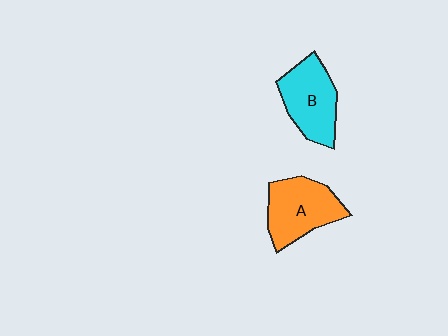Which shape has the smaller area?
Shape B (cyan).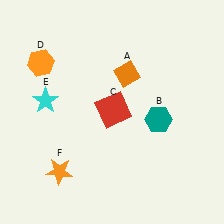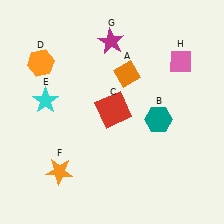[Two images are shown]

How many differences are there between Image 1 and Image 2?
There are 2 differences between the two images.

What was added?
A magenta star (G), a pink diamond (H) were added in Image 2.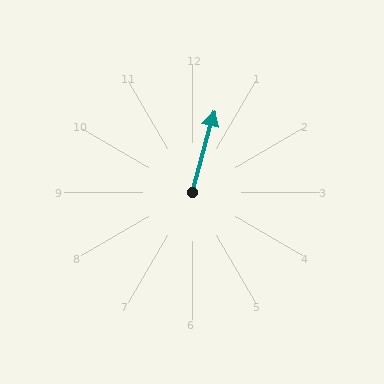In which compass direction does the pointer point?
North.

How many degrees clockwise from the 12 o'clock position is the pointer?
Approximately 15 degrees.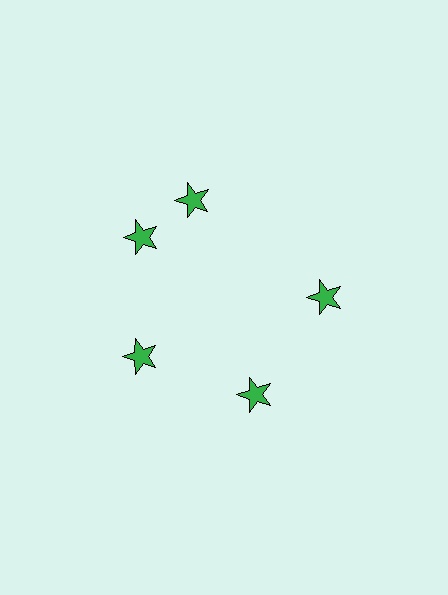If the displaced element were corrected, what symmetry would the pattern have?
It would have 5-fold rotational symmetry — the pattern would map onto itself every 72 degrees.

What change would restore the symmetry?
The symmetry would be restored by rotating it back into even spacing with its neighbors so that all 5 stars sit at equal angles and equal distance from the center.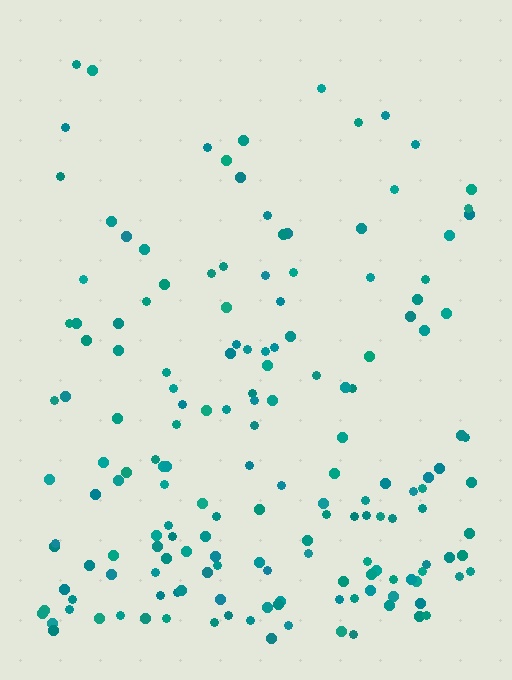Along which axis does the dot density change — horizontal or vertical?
Vertical.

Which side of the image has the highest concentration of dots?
The bottom.